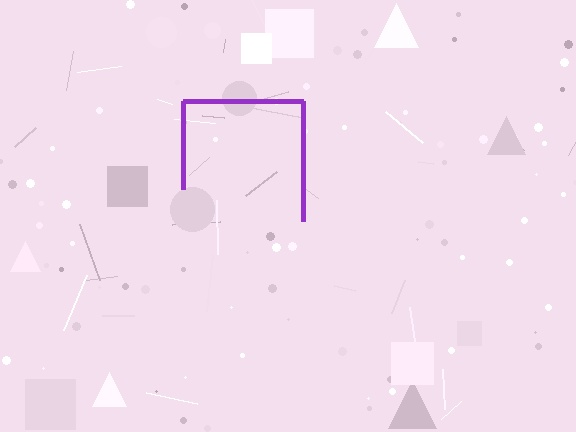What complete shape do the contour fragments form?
The contour fragments form a square.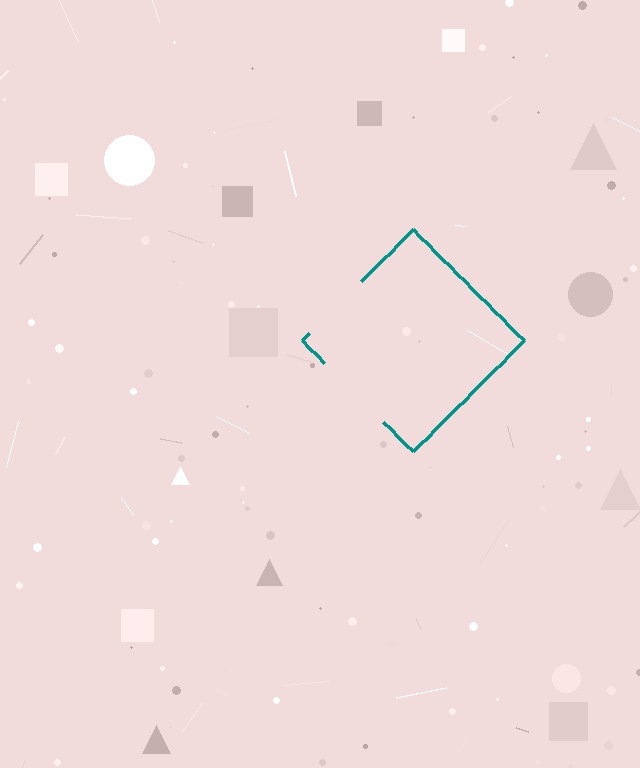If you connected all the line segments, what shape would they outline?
They would outline a diamond.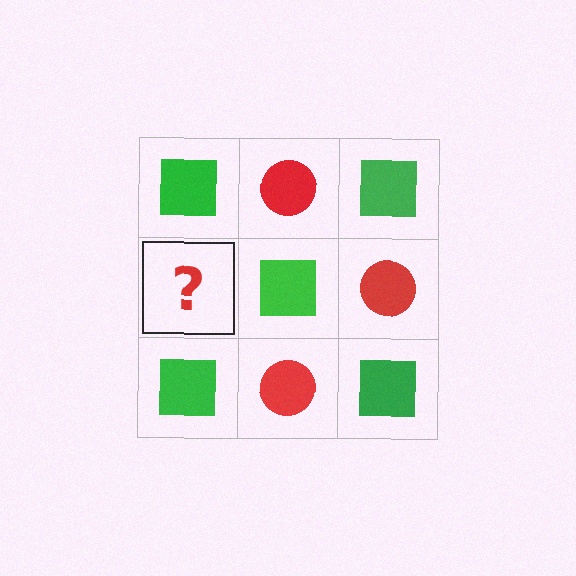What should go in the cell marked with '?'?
The missing cell should contain a red circle.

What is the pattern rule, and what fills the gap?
The rule is that it alternates green square and red circle in a checkerboard pattern. The gap should be filled with a red circle.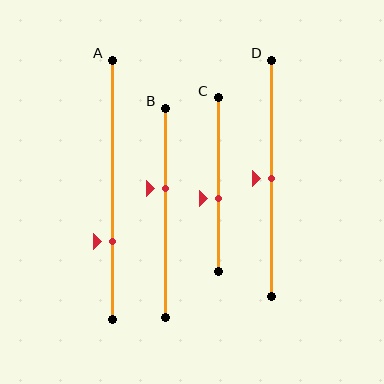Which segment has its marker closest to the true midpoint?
Segment D has its marker closest to the true midpoint.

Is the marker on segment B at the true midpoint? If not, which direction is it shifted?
No, the marker on segment B is shifted upward by about 11% of the segment length.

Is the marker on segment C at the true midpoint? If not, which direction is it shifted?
No, the marker on segment C is shifted downward by about 8% of the segment length.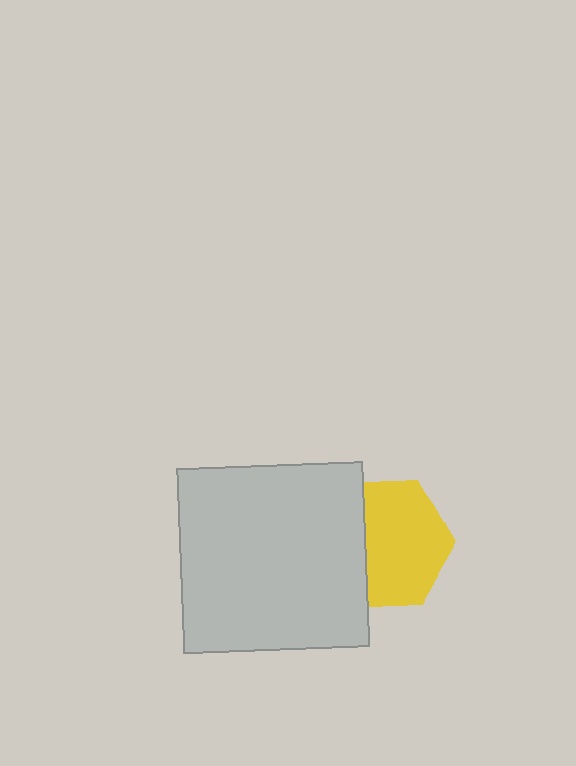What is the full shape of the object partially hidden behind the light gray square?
The partially hidden object is a yellow hexagon.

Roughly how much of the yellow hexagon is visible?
Most of it is visible (roughly 67%).